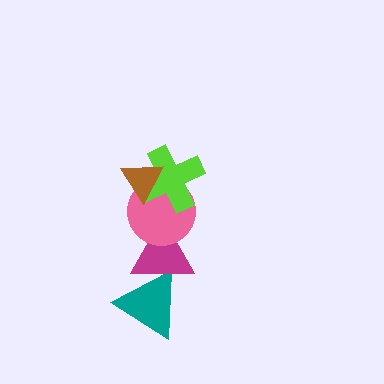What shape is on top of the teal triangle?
The magenta triangle is on top of the teal triangle.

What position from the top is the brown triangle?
The brown triangle is 1st from the top.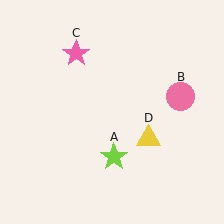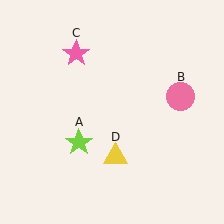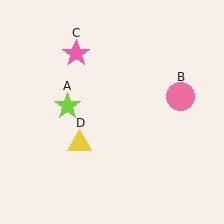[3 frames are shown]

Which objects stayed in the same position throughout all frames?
Pink circle (object B) and pink star (object C) remained stationary.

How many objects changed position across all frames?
2 objects changed position: lime star (object A), yellow triangle (object D).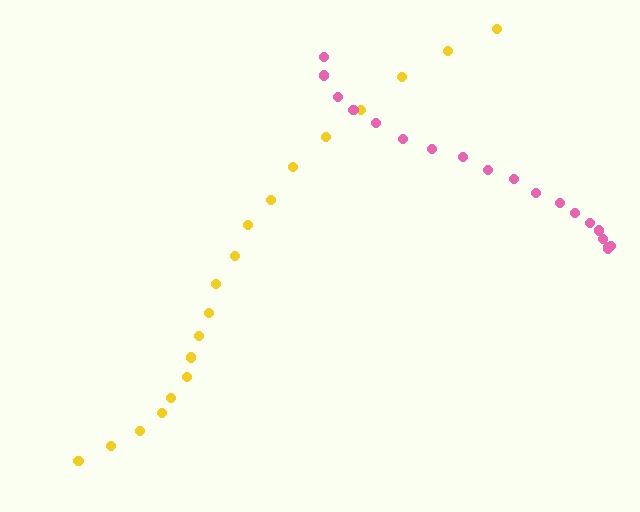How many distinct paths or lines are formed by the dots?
There are 2 distinct paths.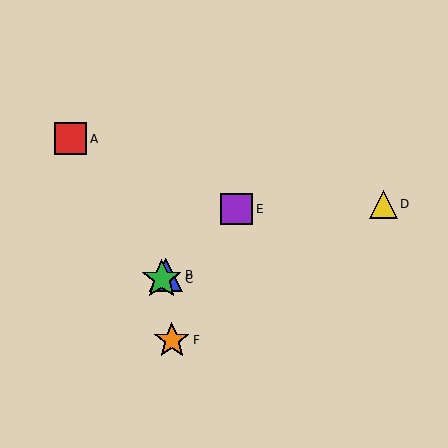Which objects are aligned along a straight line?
Objects B, C, E are aligned along a straight line.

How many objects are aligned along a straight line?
3 objects (B, C, E) are aligned along a straight line.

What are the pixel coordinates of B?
Object B is at (166, 275).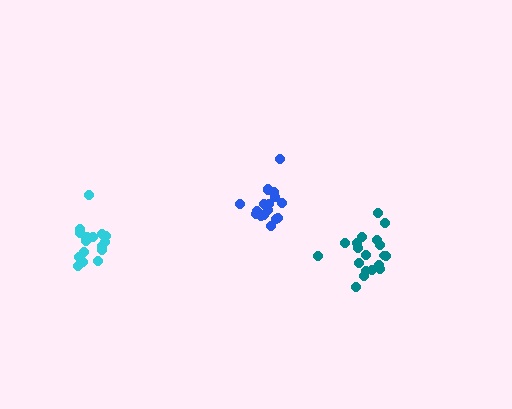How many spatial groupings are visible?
There are 3 spatial groupings.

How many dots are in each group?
Group 1: 19 dots, Group 2: 18 dots, Group 3: 17 dots (54 total).